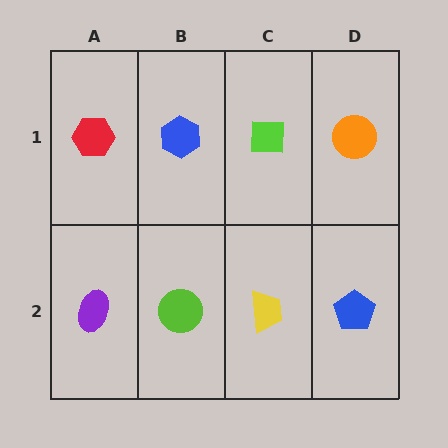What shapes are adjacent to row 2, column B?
A blue hexagon (row 1, column B), a purple ellipse (row 2, column A), a yellow trapezoid (row 2, column C).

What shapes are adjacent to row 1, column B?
A lime circle (row 2, column B), a red hexagon (row 1, column A), a lime square (row 1, column C).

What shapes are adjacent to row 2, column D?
An orange circle (row 1, column D), a yellow trapezoid (row 2, column C).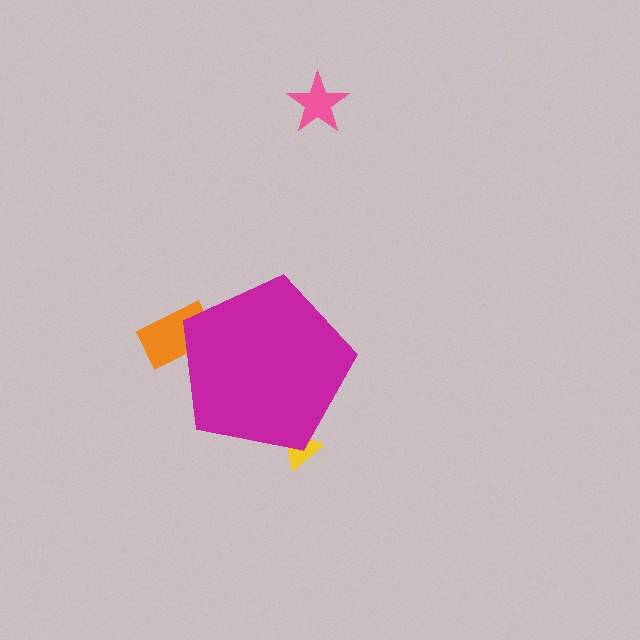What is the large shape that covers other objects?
A magenta pentagon.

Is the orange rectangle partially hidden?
Yes, the orange rectangle is partially hidden behind the magenta pentagon.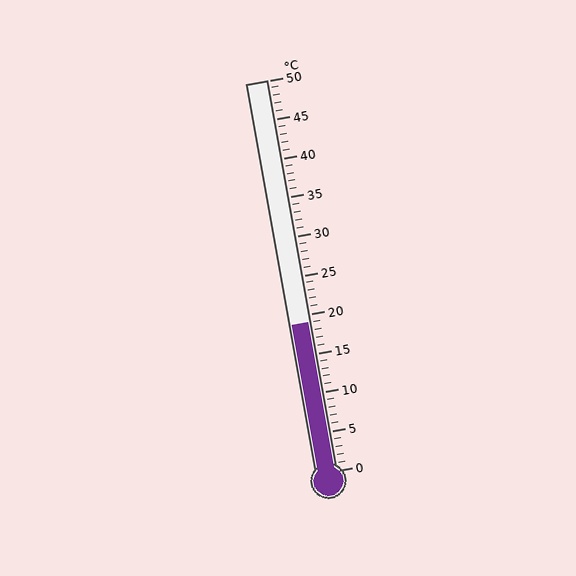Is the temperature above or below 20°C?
The temperature is below 20°C.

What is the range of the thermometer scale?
The thermometer scale ranges from 0°C to 50°C.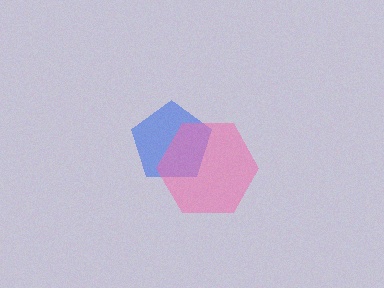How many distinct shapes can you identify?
There are 2 distinct shapes: a blue pentagon, a pink hexagon.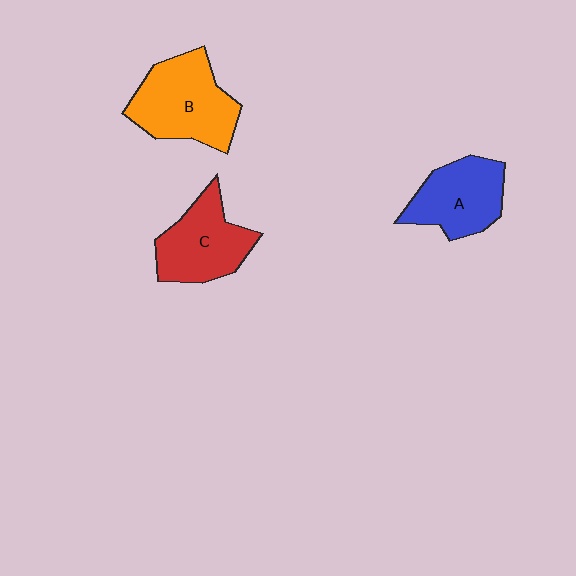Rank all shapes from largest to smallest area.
From largest to smallest: B (orange), C (red), A (blue).